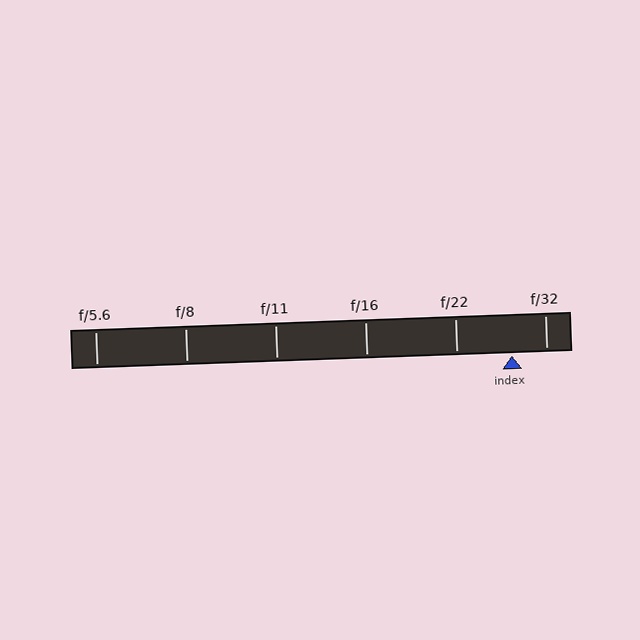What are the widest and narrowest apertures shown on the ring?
The widest aperture shown is f/5.6 and the narrowest is f/32.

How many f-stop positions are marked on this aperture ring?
There are 6 f-stop positions marked.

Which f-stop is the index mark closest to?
The index mark is closest to f/32.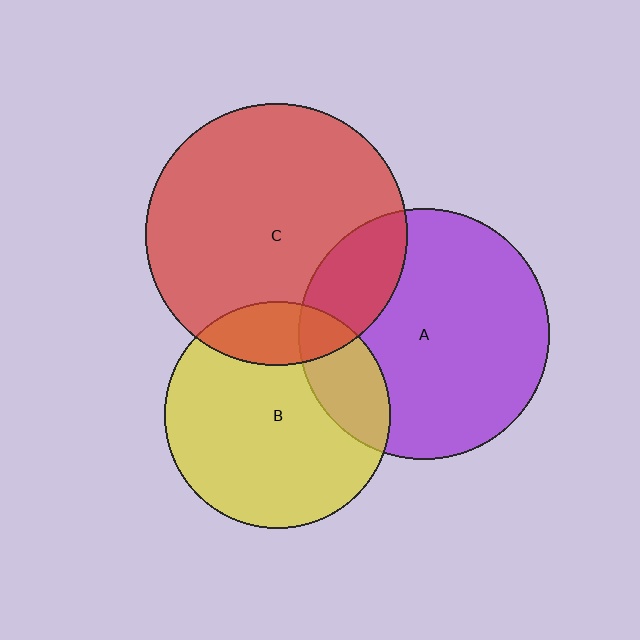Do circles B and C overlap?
Yes.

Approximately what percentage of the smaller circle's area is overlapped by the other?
Approximately 20%.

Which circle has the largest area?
Circle C (red).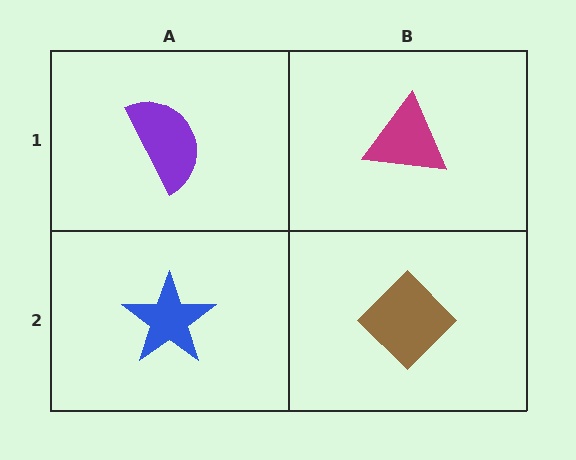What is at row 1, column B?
A magenta triangle.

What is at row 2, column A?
A blue star.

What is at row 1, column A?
A purple semicircle.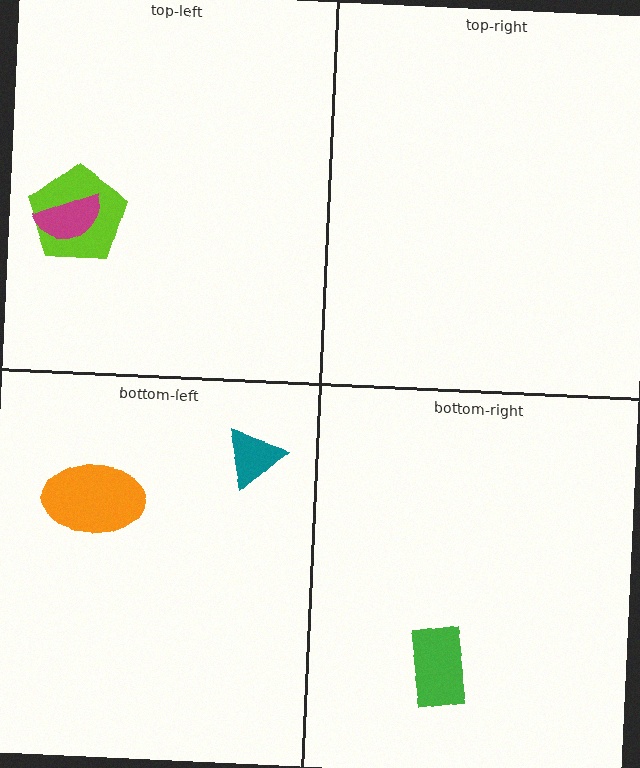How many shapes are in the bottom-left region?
2.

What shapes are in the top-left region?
The lime pentagon, the magenta semicircle.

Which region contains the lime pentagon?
The top-left region.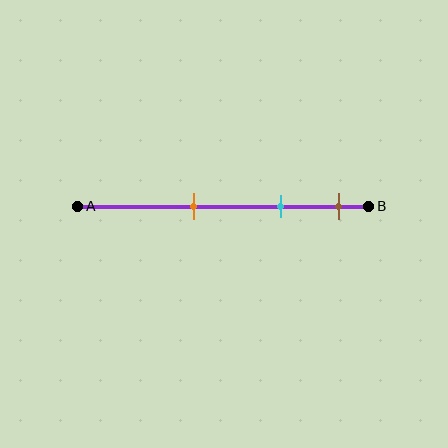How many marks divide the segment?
There are 3 marks dividing the segment.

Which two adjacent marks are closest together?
The cyan and brown marks are the closest adjacent pair.